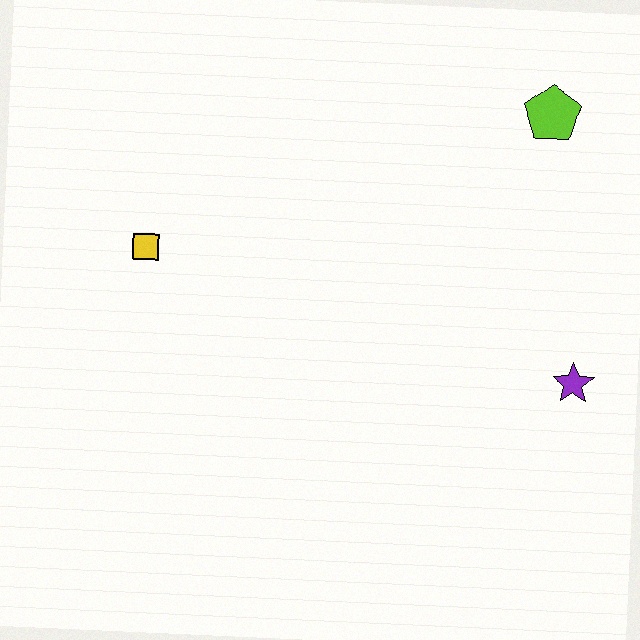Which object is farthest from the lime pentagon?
The yellow square is farthest from the lime pentagon.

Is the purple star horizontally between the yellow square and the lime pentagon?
No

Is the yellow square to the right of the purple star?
No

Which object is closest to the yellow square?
The lime pentagon is closest to the yellow square.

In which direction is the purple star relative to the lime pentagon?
The purple star is below the lime pentagon.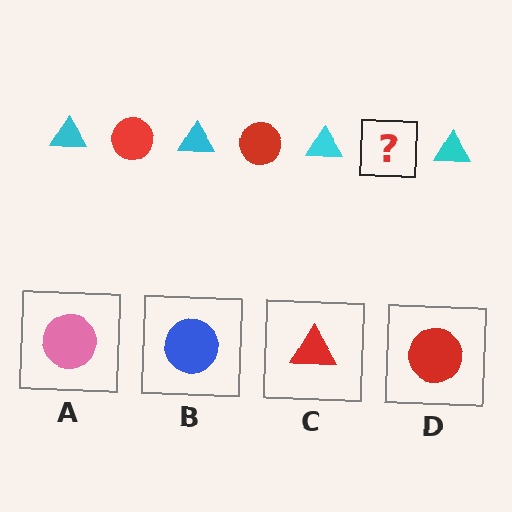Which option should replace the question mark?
Option D.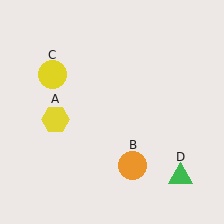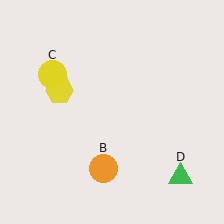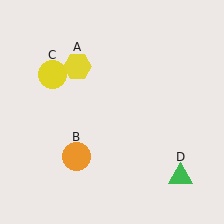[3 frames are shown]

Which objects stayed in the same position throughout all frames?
Yellow circle (object C) and green triangle (object D) remained stationary.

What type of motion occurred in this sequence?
The yellow hexagon (object A), orange circle (object B) rotated clockwise around the center of the scene.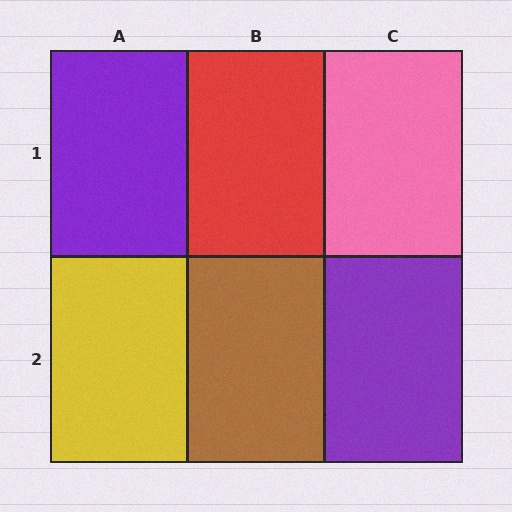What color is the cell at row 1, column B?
Red.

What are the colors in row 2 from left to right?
Yellow, brown, purple.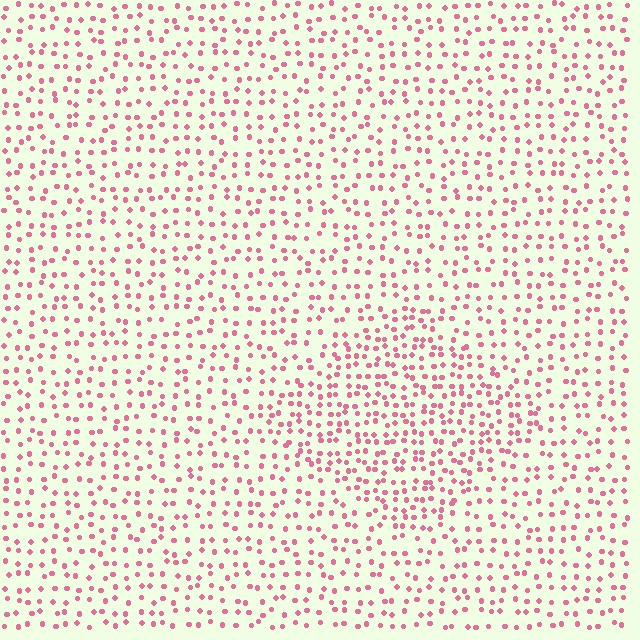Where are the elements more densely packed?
The elements are more densely packed inside the diamond boundary.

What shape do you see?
I see a diamond.